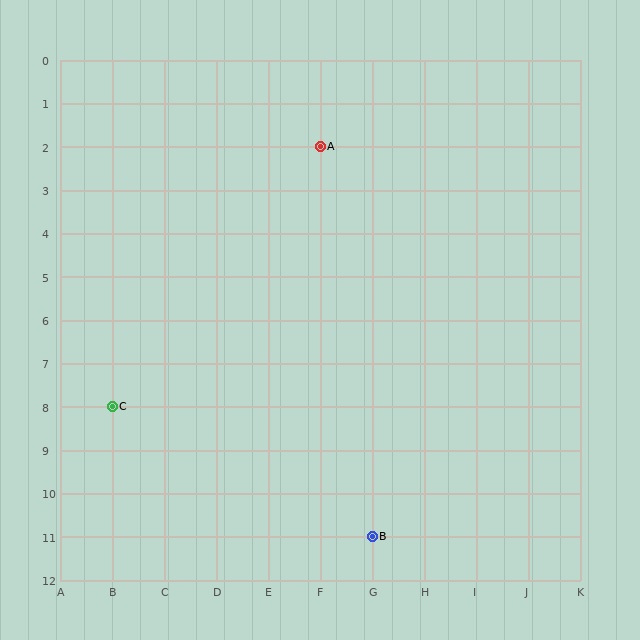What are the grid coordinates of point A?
Point A is at grid coordinates (F, 2).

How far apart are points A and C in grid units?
Points A and C are 4 columns and 6 rows apart (about 7.2 grid units diagonally).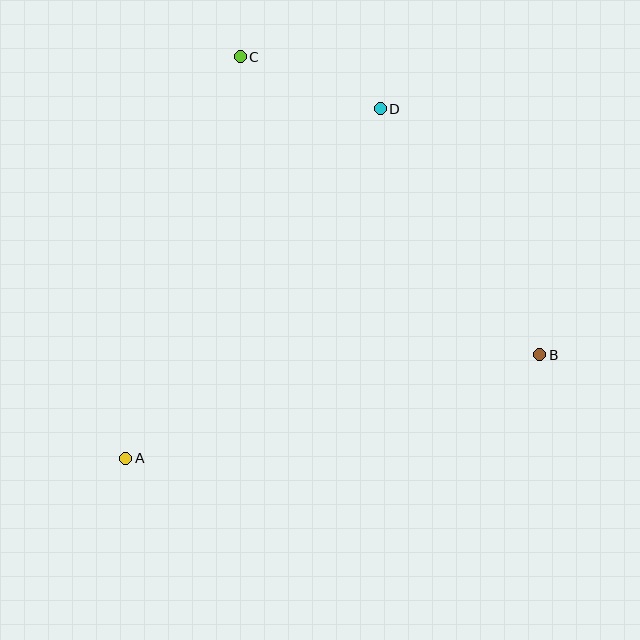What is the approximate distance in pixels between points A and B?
The distance between A and B is approximately 427 pixels.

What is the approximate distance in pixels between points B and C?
The distance between B and C is approximately 423 pixels.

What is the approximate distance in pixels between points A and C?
The distance between A and C is approximately 417 pixels.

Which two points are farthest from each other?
Points A and D are farthest from each other.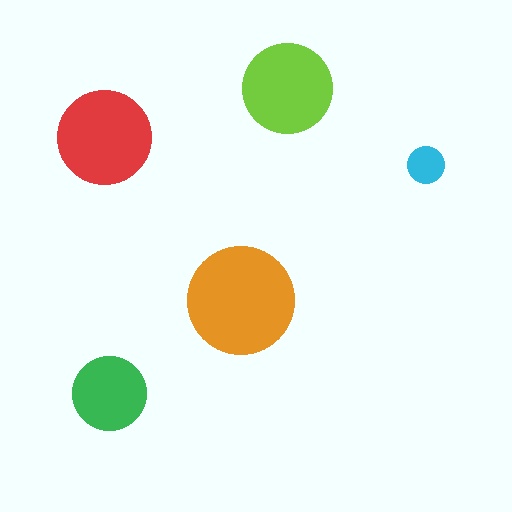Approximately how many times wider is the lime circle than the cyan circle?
About 2.5 times wider.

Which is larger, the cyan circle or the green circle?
The green one.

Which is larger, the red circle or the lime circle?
The red one.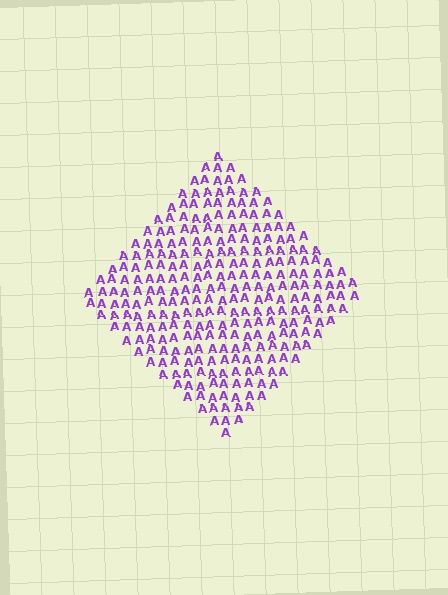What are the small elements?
The small elements are letter A's.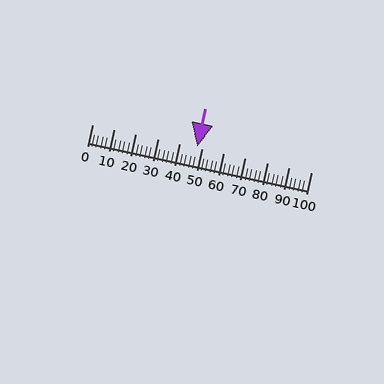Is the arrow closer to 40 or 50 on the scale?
The arrow is closer to 50.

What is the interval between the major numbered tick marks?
The major tick marks are spaced 10 units apart.